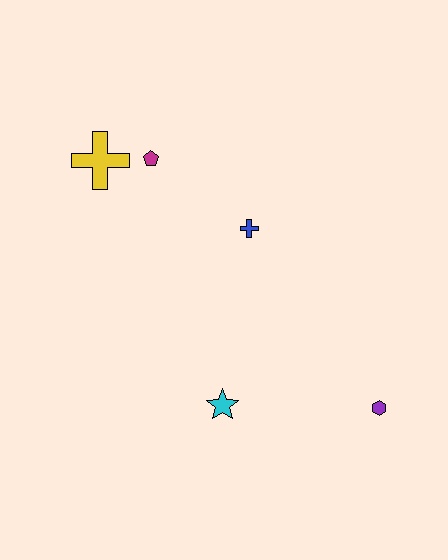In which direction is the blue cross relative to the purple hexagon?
The blue cross is above the purple hexagon.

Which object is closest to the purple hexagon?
The cyan star is closest to the purple hexagon.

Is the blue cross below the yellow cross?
Yes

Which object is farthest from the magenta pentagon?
The purple hexagon is farthest from the magenta pentagon.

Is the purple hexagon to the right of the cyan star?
Yes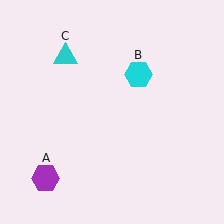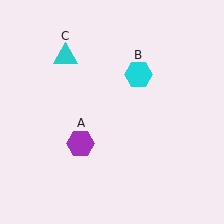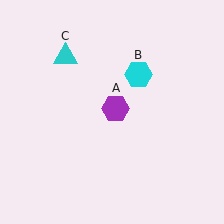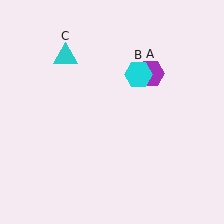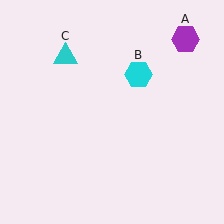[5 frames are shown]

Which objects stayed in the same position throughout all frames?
Cyan hexagon (object B) and cyan triangle (object C) remained stationary.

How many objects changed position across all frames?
1 object changed position: purple hexagon (object A).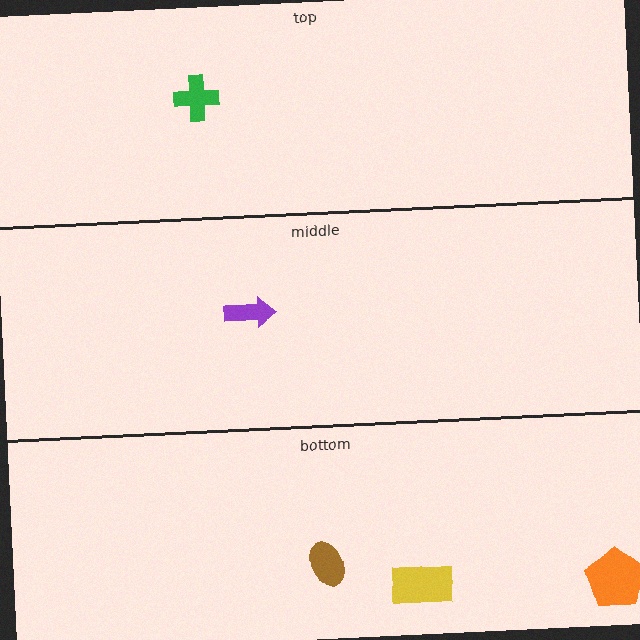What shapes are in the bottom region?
The brown ellipse, the yellow rectangle, the orange pentagon.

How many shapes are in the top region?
1.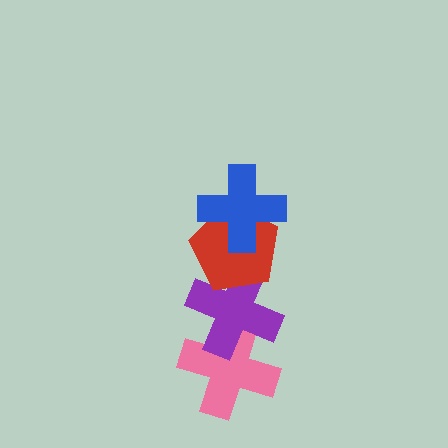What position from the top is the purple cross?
The purple cross is 3rd from the top.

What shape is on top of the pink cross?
The purple cross is on top of the pink cross.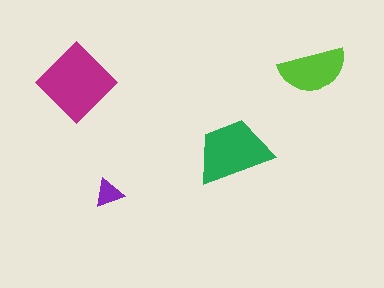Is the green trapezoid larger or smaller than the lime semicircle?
Larger.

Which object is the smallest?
The purple triangle.